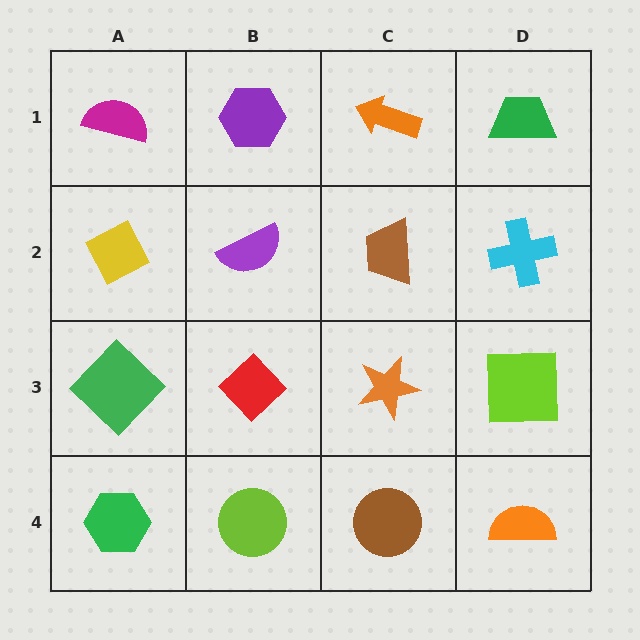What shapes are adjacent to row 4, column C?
An orange star (row 3, column C), a lime circle (row 4, column B), an orange semicircle (row 4, column D).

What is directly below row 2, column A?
A green diamond.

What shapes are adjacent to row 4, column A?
A green diamond (row 3, column A), a lime circle (row 4, column B).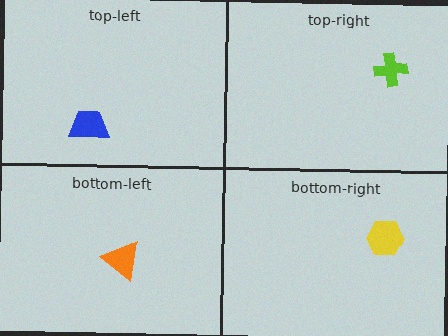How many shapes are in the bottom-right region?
1.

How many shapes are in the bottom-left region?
1.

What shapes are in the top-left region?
The blue trapezoid.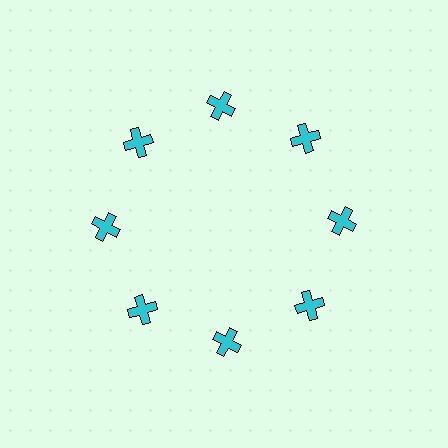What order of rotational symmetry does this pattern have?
This pattern has 8-fold rotational symmetry.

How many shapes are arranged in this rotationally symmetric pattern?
There are 8 shapes, arranged in 8 groups of 1.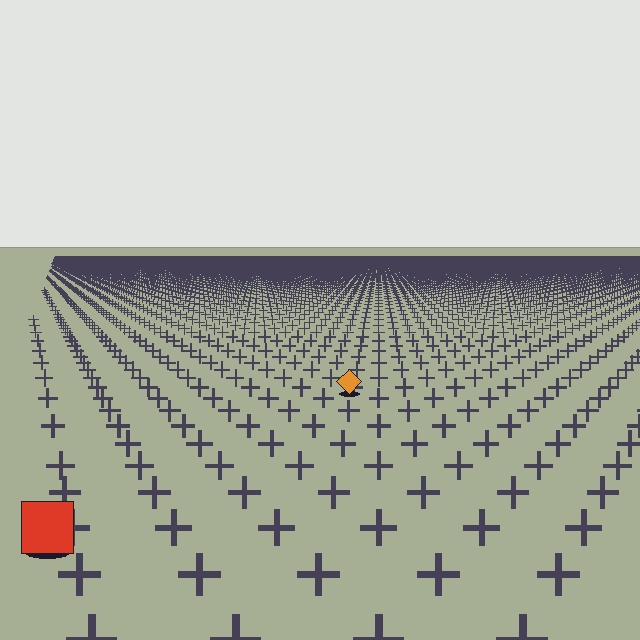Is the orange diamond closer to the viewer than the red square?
No. The red square is closer — you can tell from the texture gradient: the ground texture is coarser near it.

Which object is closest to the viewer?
The red square is closest. The texture marks near it are larger and more spread out.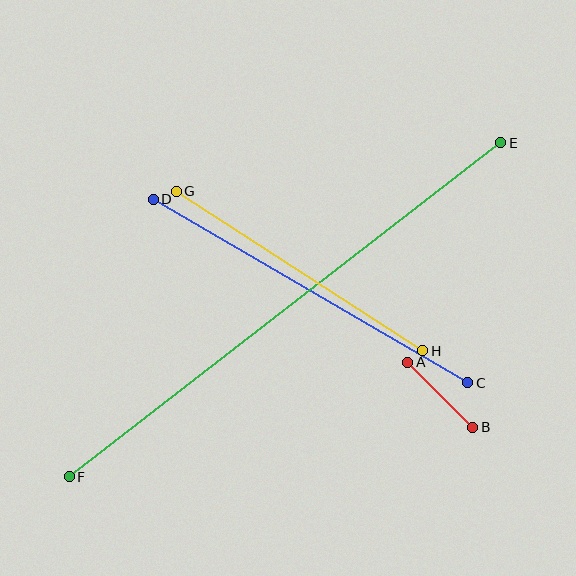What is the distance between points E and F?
The distance is approximately 546 pixels.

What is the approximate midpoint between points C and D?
The midpoint is at approximately (310, 291) pixels.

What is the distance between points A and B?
The distance is approximately 92 pixels.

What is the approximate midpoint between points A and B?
The midpoint is at approximately (440, 395) pixels.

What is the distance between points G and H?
The distance is approximately 294 pixels.